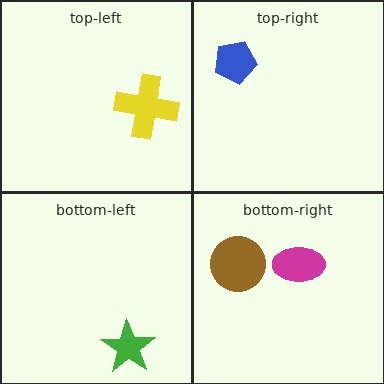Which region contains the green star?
The bottom-left region.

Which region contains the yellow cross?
The top-left region.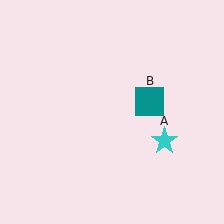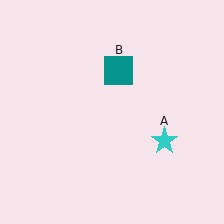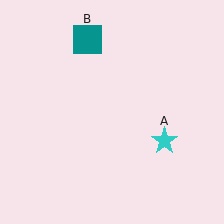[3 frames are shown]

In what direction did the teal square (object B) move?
The teal square (object B) moved up and to the left.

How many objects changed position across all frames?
1 object changed position: teal square (object B).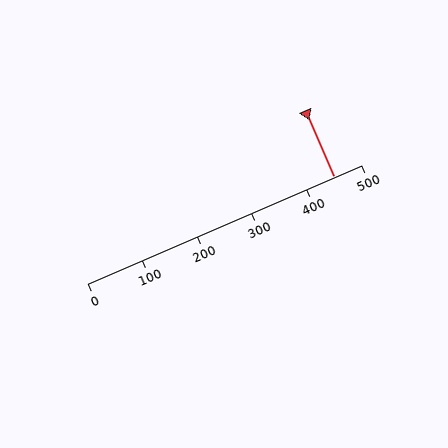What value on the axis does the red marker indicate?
The marker indicates approximately 450.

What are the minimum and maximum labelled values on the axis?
The axis runs from 0 to 500.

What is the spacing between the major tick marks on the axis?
The major ticks are spaced 100 apart.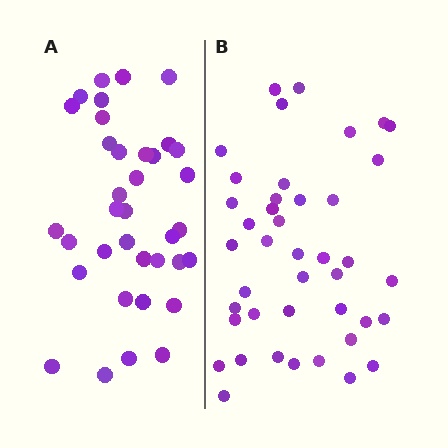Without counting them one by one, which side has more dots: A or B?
Region B (the right region) has more dots.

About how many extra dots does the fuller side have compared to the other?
Region B has about 6 more dots than region A.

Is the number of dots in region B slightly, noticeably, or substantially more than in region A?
Region B has only slightly more — the two regions are fairly close. The ratio is roughly 1.2 to 1.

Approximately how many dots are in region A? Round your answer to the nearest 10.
About 40 dots. (The exact count is 36, which rounds to 40.)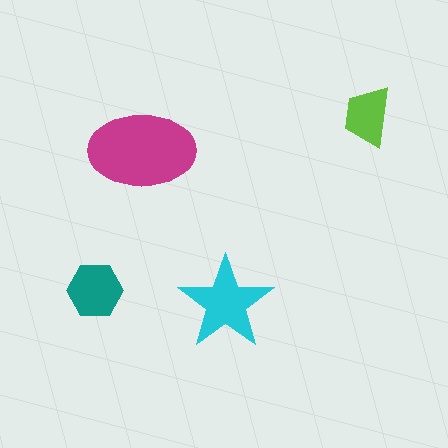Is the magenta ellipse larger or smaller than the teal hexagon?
Larger.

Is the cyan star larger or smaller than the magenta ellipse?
Smaller.